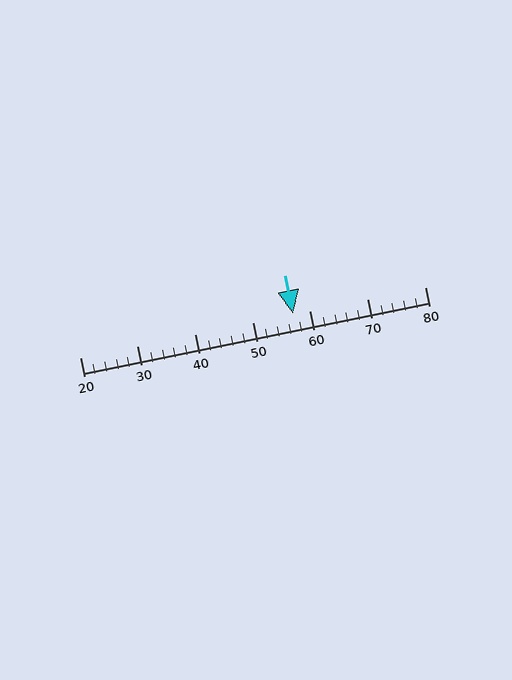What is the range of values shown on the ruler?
The ruler shows values from 20 to 80.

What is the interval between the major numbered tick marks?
The major tick marks are spaced 10 units apart.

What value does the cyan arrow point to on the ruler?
The cyan arrow points to approximately 57.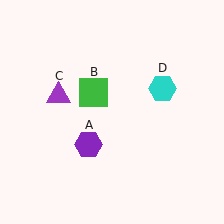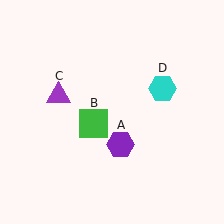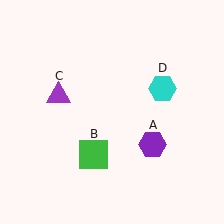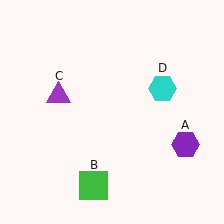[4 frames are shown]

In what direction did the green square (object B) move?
The green square (object B) moved down.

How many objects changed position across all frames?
2 objects changed position: purple hexagon (object A), green square (object B).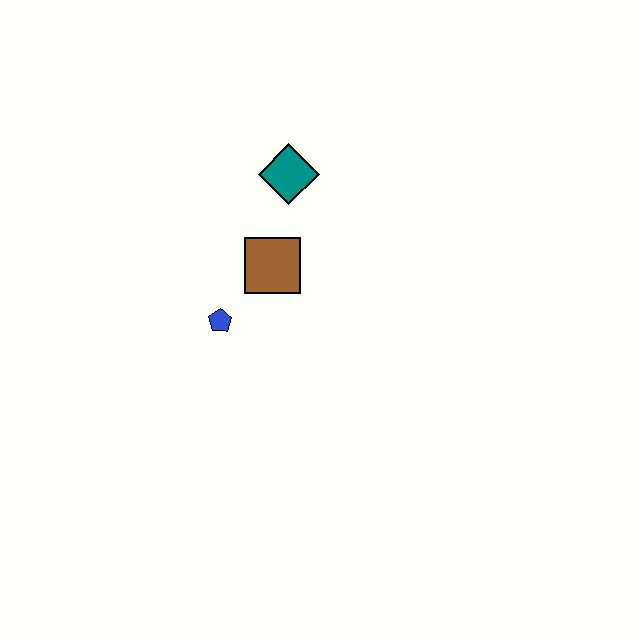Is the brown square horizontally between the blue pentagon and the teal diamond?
Yes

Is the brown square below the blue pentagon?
No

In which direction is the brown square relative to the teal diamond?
The brown square is below the teal diamond.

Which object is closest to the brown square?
The blue pentagon is closest to the brown square.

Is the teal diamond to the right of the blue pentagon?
Yes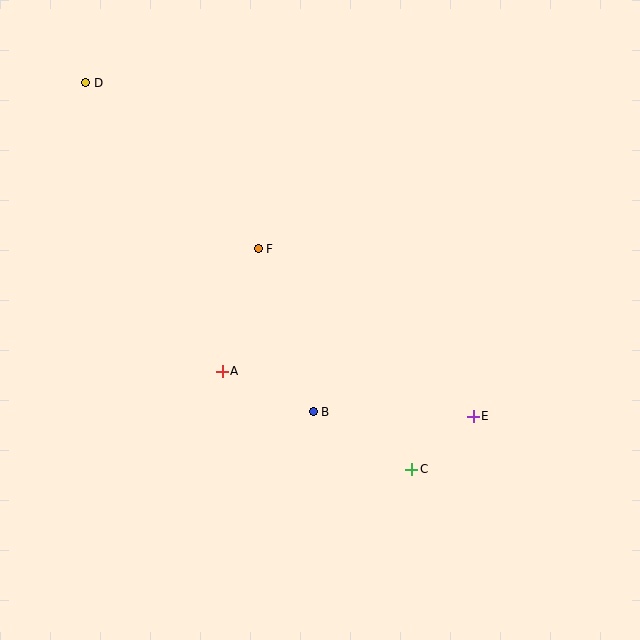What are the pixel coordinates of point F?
Point F is at (258, 249).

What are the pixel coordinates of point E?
Point E is at (473, 416).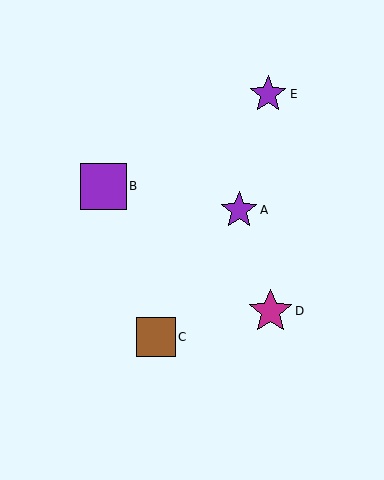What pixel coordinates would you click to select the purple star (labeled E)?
Click at (268, 94) to select the purple star E.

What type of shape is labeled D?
Shape D is a magenta star.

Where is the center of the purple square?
The center of the purple square is at (104, 186).